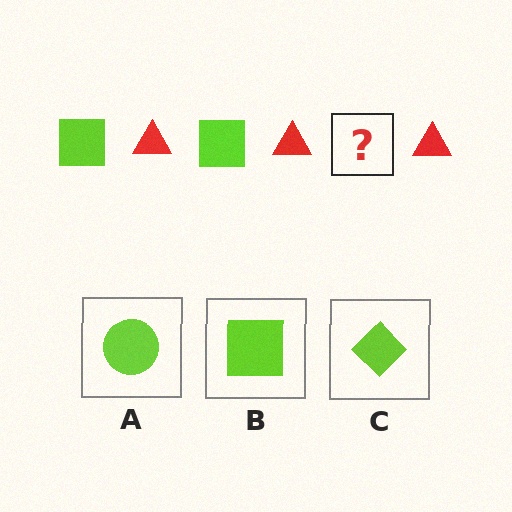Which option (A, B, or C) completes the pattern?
B.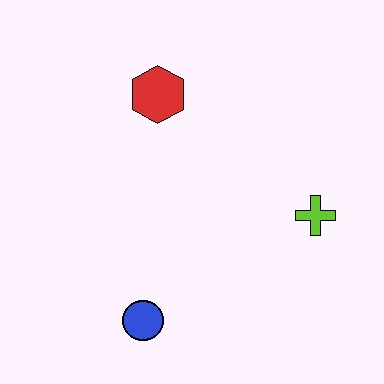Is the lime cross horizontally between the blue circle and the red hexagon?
No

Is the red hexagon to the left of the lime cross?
Yes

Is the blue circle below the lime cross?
Yes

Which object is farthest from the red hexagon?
The blue circle is farthest from the red hexagon.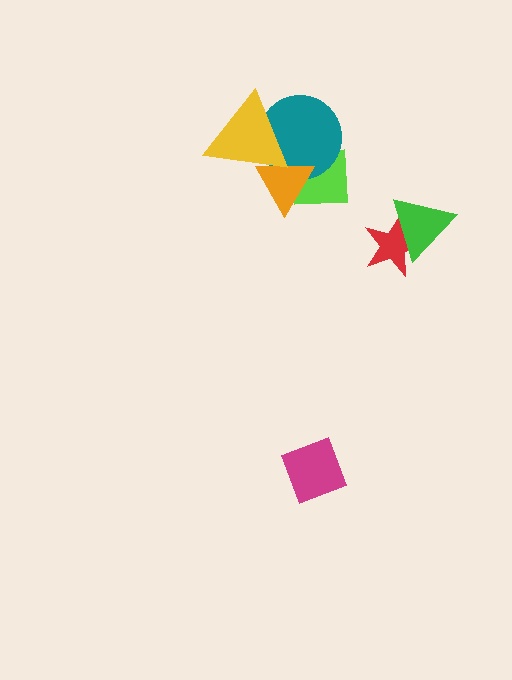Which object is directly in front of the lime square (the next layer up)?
The teal circle is directly in front of the lime square.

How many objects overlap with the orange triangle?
3 objects overlap with the orange triangle.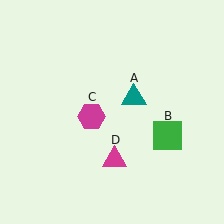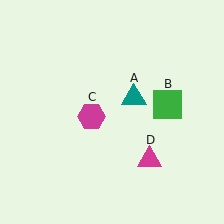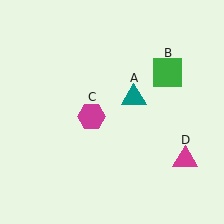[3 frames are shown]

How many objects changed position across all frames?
2 objects changed position: green square (object B), magenta triangle (object D).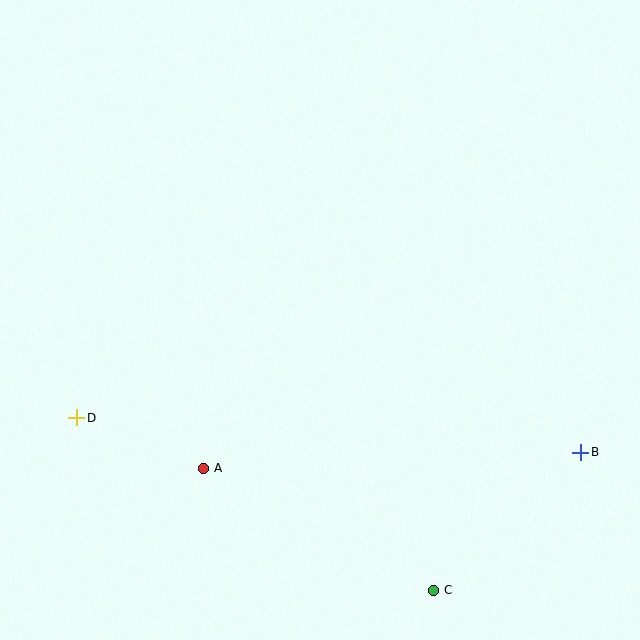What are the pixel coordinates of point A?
Point A is at (204, 469).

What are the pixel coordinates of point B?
Point B is at (581, 452).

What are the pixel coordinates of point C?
Point C is at (434, 590).